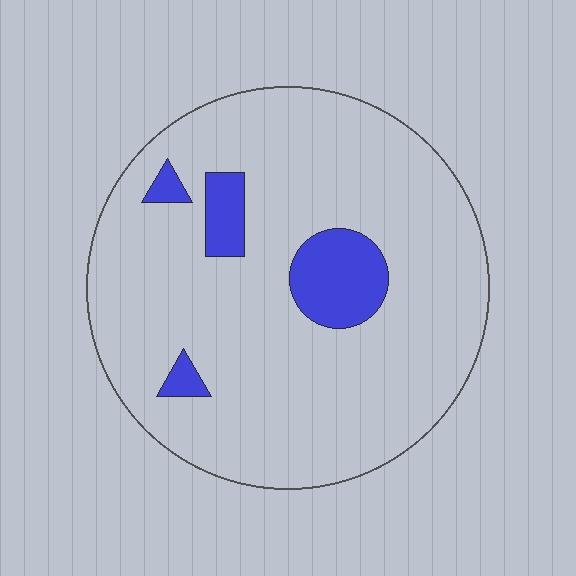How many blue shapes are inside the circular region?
4.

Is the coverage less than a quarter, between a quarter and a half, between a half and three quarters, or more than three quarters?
Less than a quarter.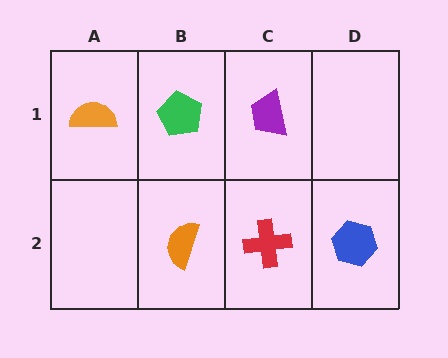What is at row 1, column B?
A green pentagon.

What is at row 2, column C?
A red cross.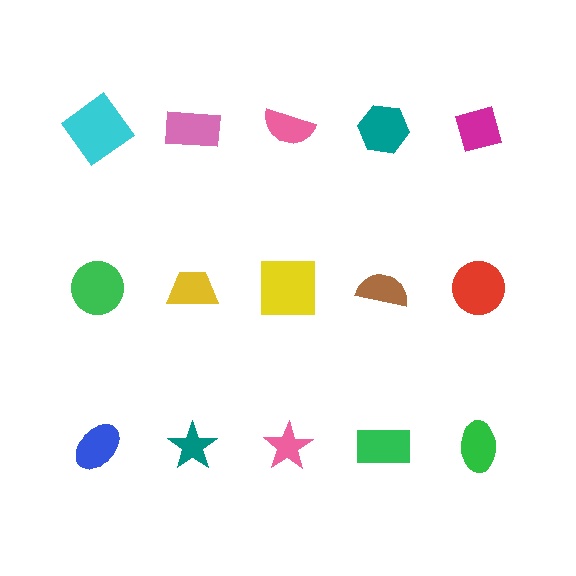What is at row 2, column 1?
A green circle.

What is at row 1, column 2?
A pink rectangle.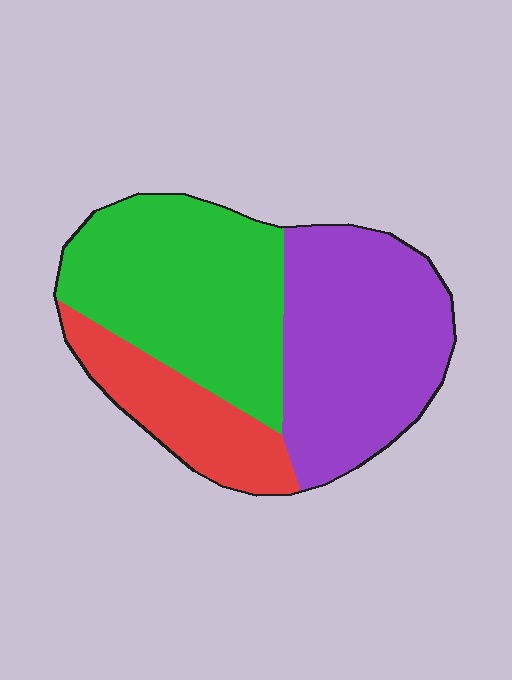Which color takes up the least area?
Red, at roughly 20%.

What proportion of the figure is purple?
Purple covers 40% of the figure.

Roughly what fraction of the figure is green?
Green takes up about two fifths (2/5) of the figure.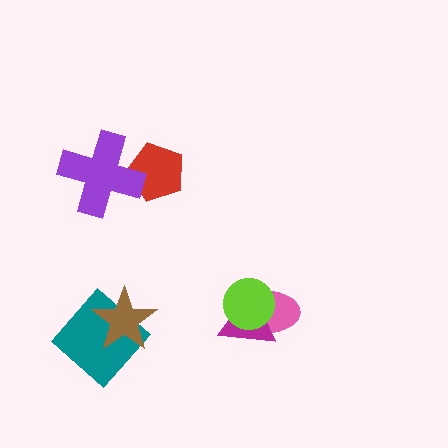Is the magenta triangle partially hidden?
Yes, it is partially covered by another shape.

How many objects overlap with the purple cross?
1 object overlaps with the purple cross.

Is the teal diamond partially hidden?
Yes, it is partially covered by another shape.